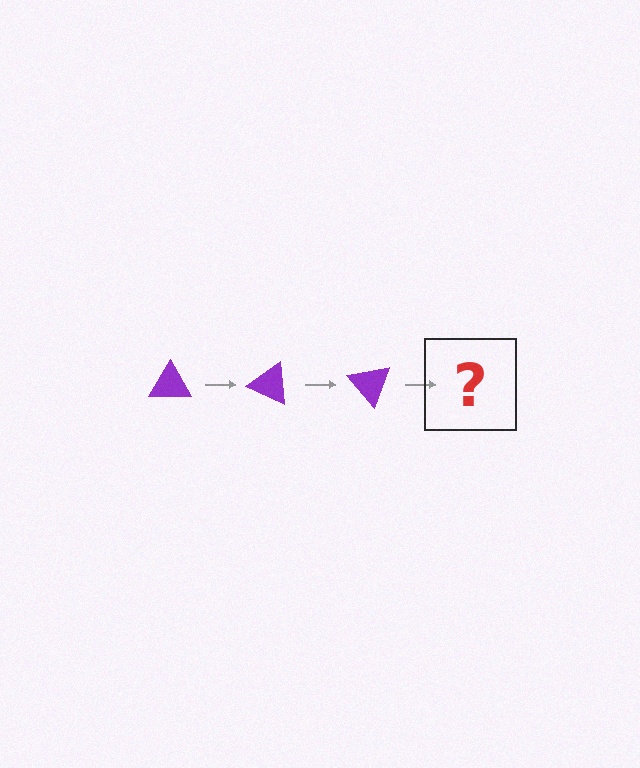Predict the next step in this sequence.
The next step is a purple triangle rotated 75 degrees.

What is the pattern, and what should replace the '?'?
The pattern is that the triangle rotates 25 degrees each step. The '?' should be a purple triangle rotated 75 degrees.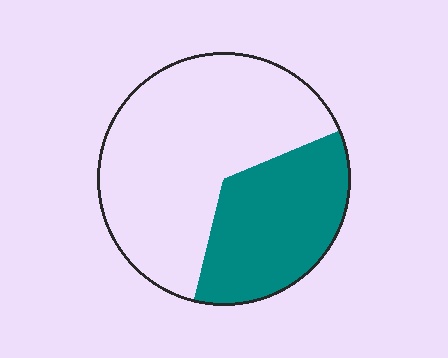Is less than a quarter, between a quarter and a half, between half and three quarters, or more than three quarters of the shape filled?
Between a quarter and a half.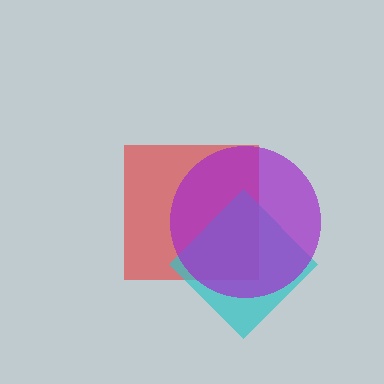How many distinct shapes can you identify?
There are 3 distinct shapes: a red square, a cyan diamond, a purple circle.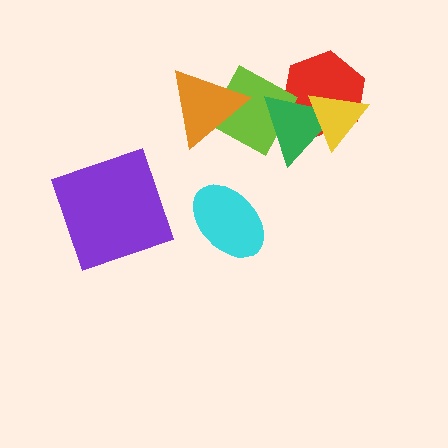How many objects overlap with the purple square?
0 objects overlap with the purple square.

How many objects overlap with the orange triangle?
1 object overlaps with the orange triangle.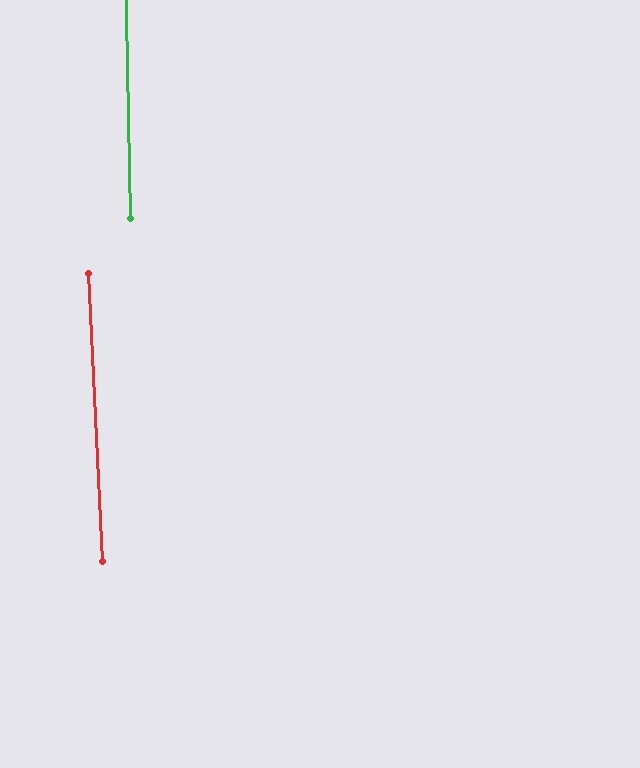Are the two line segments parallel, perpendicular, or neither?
Parallel — their directions differ by only 1.6°.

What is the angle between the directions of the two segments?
Approximately 2 degrees.